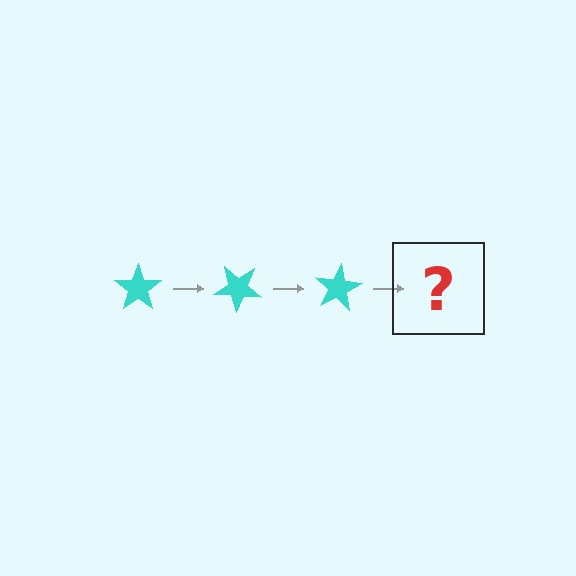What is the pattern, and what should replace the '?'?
The pattern is that the star rotates 40 degrees each step. The '?' should be a cyan star rotated 120 degrees.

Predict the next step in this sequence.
The next step is a cyan star rotated 120 degrees.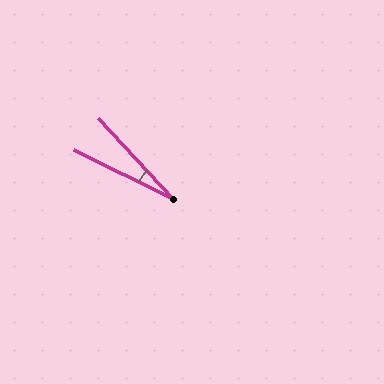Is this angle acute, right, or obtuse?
It is acute.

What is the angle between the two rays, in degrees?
Approximately 21 degrees.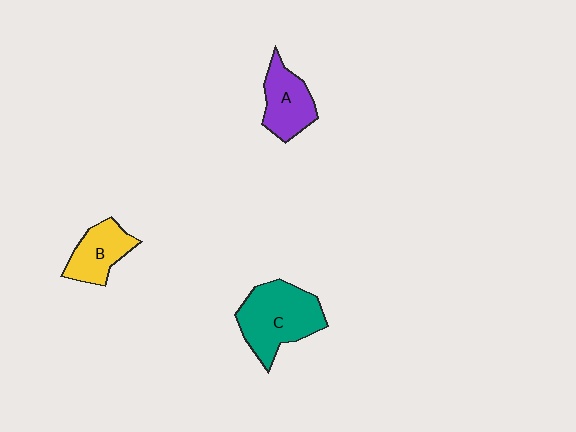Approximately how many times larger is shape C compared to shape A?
Approximately 1.5 times.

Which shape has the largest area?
Shape C (teal).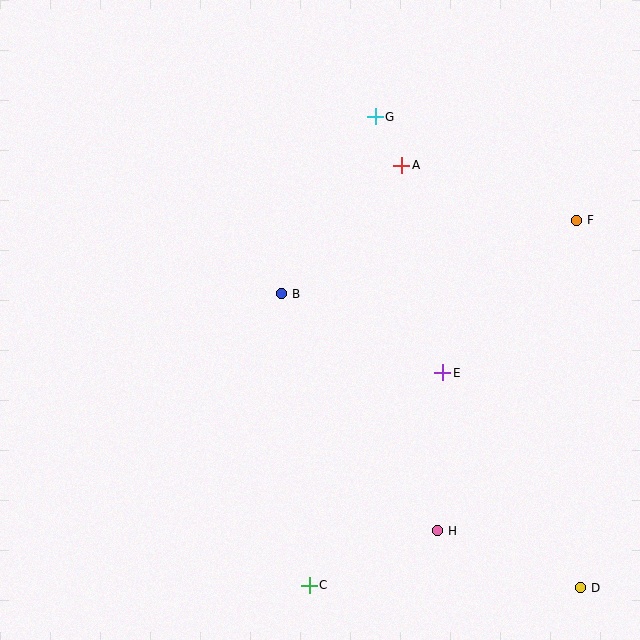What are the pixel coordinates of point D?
Point D is at (581, 588).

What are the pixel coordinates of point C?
Point C is at (309, 585).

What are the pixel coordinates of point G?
Point G is at (375, 117).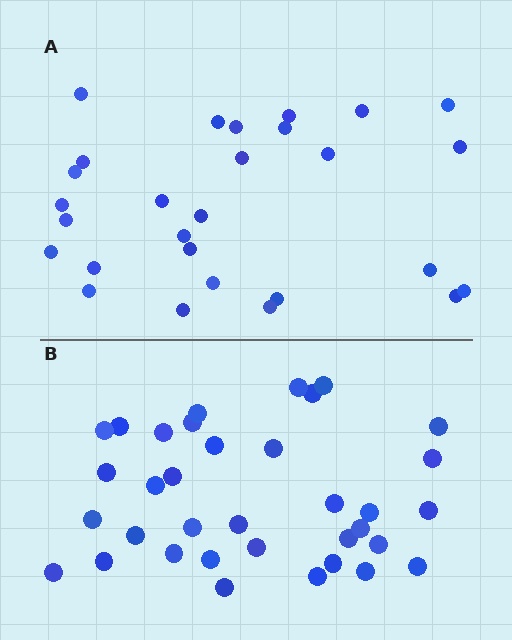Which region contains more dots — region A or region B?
Region B (the bottom region) has more dots.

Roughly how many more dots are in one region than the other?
Region B has roughly 8 or so more dots than region A.